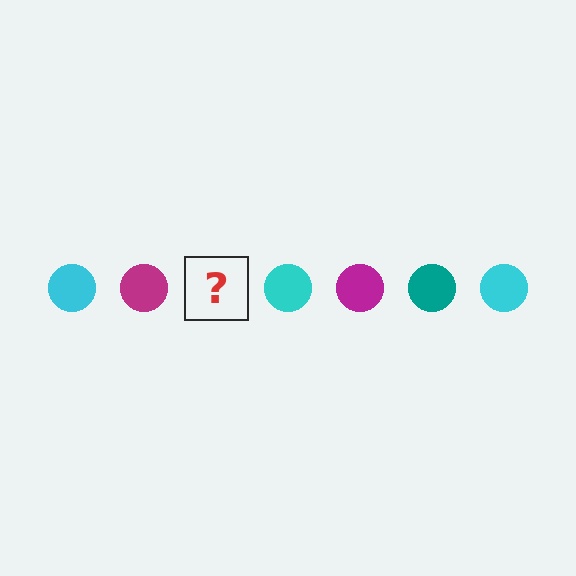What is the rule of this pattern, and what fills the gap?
The rule is that the pattern cycles through cyan, magenta, teal circles. The gap should be filled with a teal circle.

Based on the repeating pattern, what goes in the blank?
The blank should be a teal circle.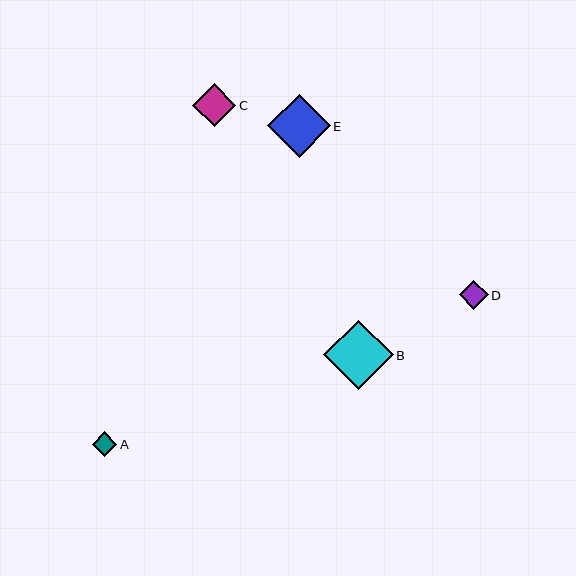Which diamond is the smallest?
Diamond A is the smallest with a size of approximately 24 pixels.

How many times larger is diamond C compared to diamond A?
Diamond C is approximately 1.8 times the size of diamond A.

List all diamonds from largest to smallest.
From largest to smallest: B, E, C, D, A.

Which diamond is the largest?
Diamond B is the largest with a size of approximately 69 pixels.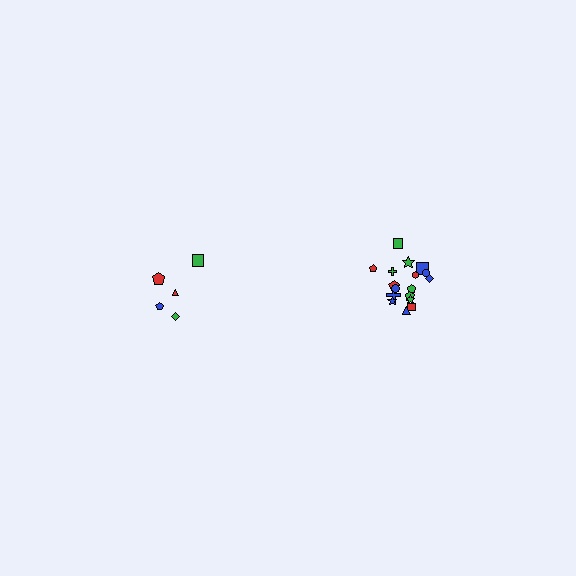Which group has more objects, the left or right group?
The right group.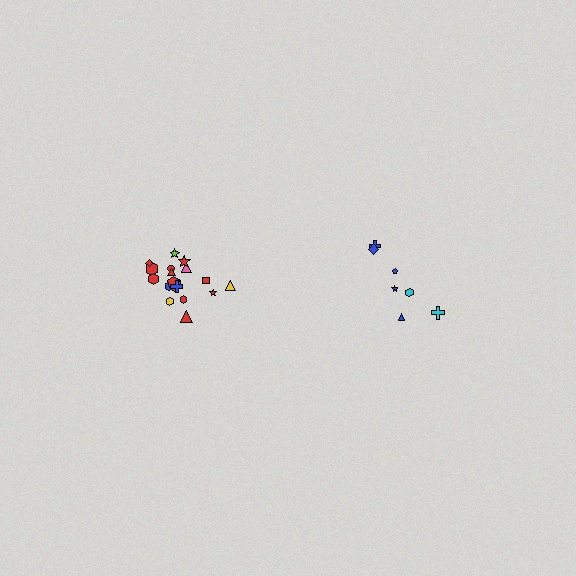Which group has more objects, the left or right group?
The left group.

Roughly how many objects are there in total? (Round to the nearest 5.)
Roughly 25 objects in total.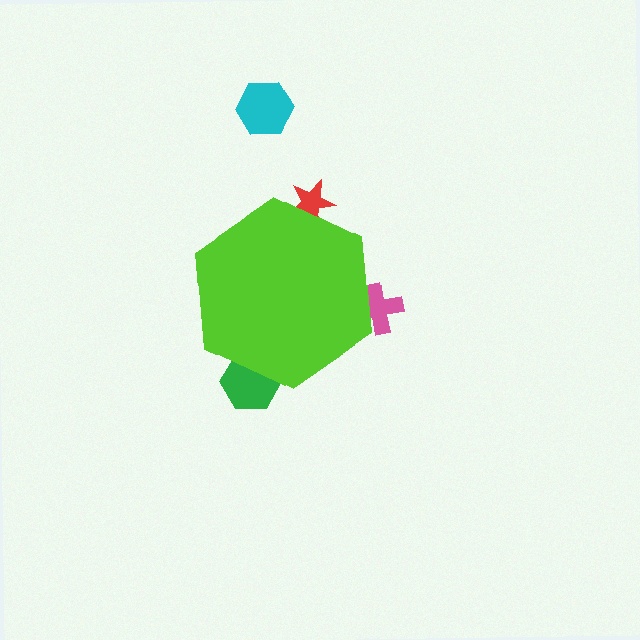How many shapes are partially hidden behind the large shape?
3 shapes are partially hidden.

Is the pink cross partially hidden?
Yes, the pink cross is partially hidden behind the lime hexagon.